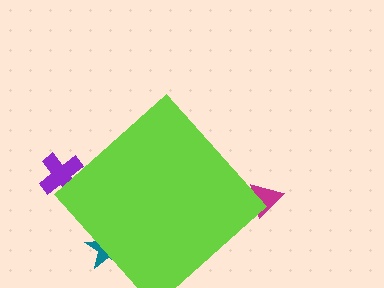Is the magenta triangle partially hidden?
Yes, the magenta triangle is partially hidden behind the lime diamond.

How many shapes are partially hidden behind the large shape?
3 shapes are partially hidden.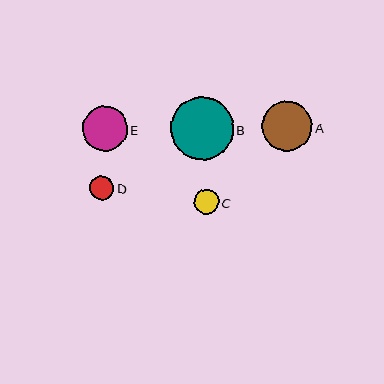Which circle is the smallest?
Circle C is the smallest with a size of approximately 24 pixels.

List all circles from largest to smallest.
From largest to smallest: B, A, E, D, C.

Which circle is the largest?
Circle B is the largest with a size of approximately 63 pixels.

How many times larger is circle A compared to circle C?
Circle A is approximately 2.1 times the size of circle C.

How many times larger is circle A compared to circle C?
Circle A is approximately 2.1 times the size of circle C.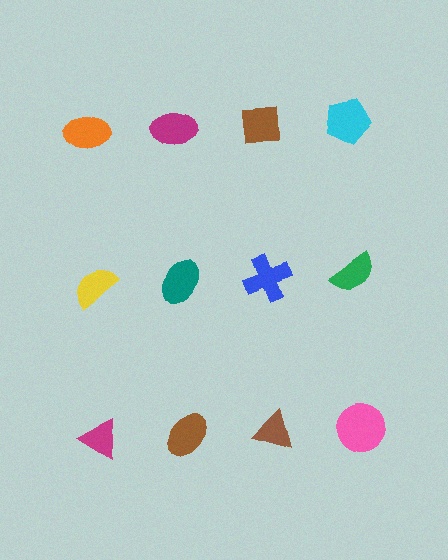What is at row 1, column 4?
A cyan pentagon.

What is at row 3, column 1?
A magenta triangle.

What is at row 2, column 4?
A green semicircle.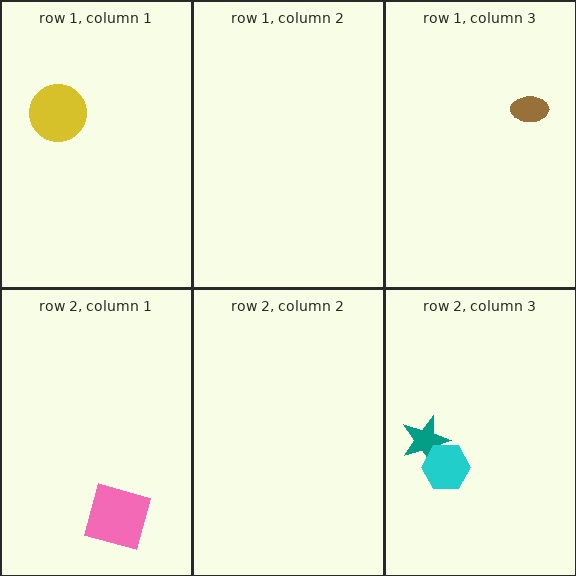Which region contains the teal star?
The row 2, column 3 region.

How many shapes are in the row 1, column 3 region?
1.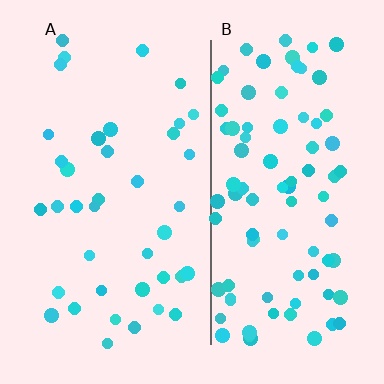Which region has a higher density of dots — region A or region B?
B (the right).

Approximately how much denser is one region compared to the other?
Approximately 2.3× — region B over region A.